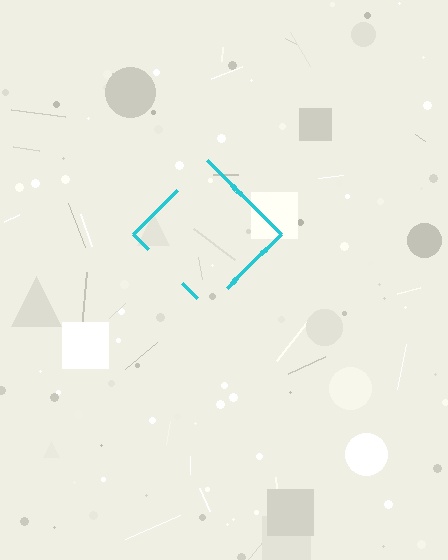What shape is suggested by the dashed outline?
The dashed outline suggests a diamond.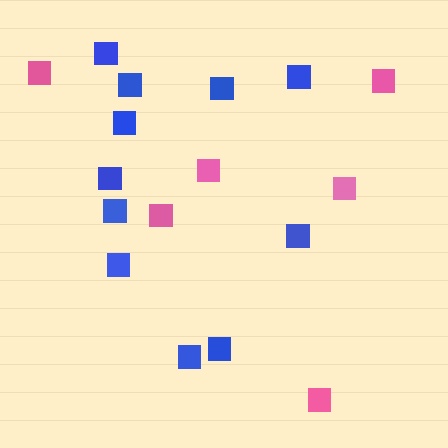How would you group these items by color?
There are 2 groups: one group of pink squares (6) and one group of blue squares (11).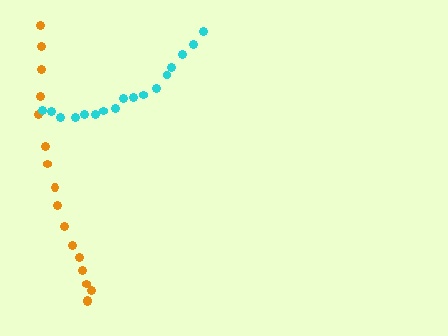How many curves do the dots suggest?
There are 2 distinct paths.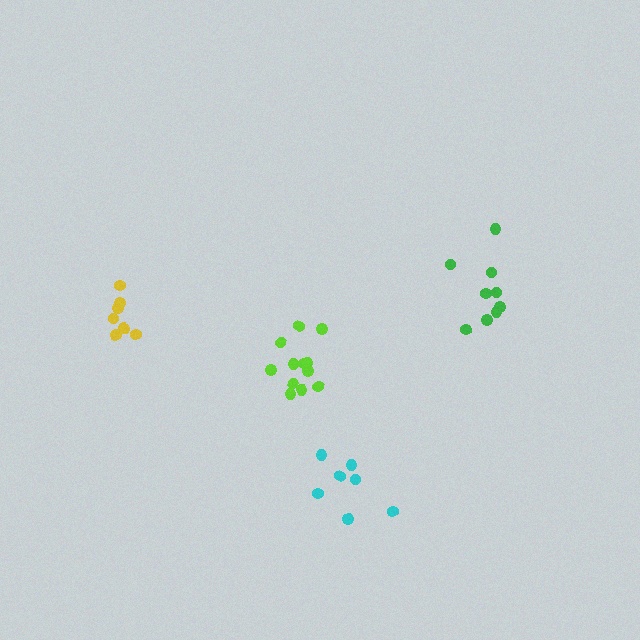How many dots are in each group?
Group 1: 7 dots, Group 2: 12 dots, Group 3: 7 dots, Group 4: 9 dots (35 total).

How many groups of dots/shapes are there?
There are 4 groups.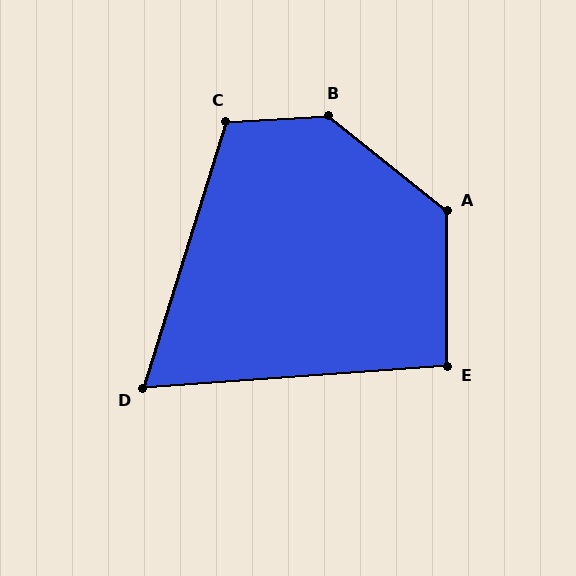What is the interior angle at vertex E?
Approximately 94 degrees (approximately right).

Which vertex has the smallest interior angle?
D, at approximately 68 degrees.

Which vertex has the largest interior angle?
B, at approximately 138 degrees.